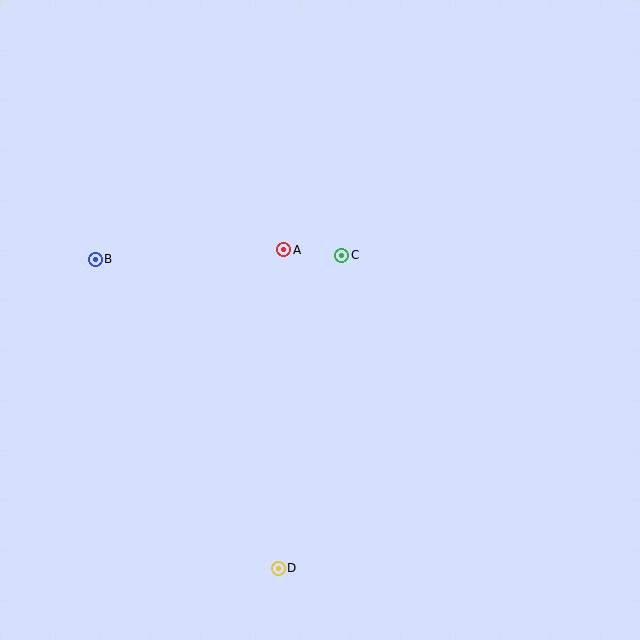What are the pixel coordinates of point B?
Point B is at (95, 259).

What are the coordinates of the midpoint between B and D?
The midpoint between B and D is at (187, 414).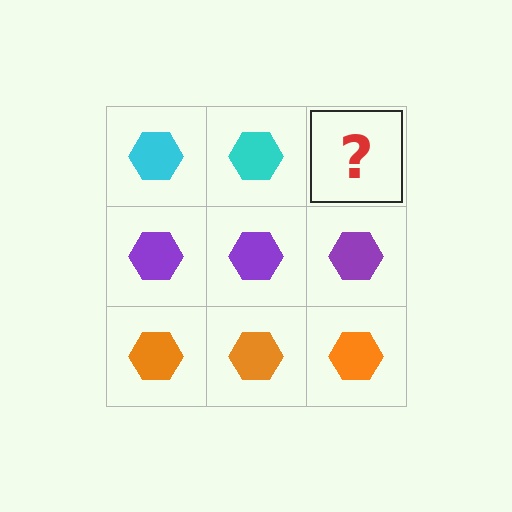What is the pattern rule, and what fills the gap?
The rule is that each row has a consistent color. The gap should be filled with a cyan hexagon.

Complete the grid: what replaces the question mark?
The question mark should be replaced with a cyan hexagon.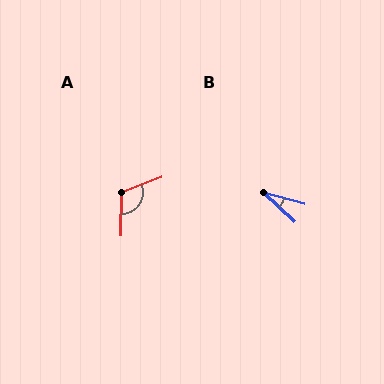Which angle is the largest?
A, at approximately 110 degrees.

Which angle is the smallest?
B, at approximately 28 degrees.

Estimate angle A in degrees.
Approximately 110 degrees.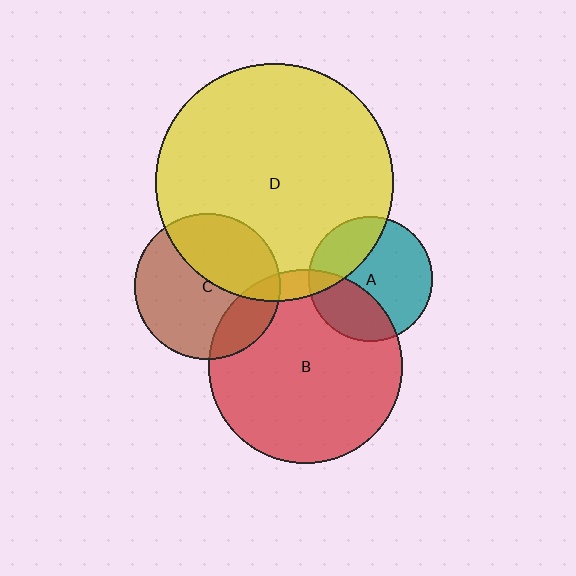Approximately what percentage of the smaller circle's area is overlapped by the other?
Approximately 5%.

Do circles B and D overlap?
Yes.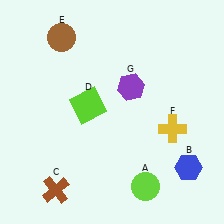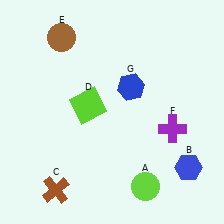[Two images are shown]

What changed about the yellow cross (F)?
In Image 1, F is yellow. In Image 2, it changed to purple.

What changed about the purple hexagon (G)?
In Image 1, G is purple. In Image 2, it changed to blue.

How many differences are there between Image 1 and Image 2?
There are 2 differences between the two images.